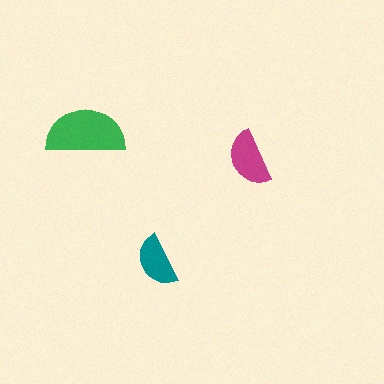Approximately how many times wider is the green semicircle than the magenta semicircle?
About 1.5 times wider.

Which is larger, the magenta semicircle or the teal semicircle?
The magenta one.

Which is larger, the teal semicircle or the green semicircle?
The green one.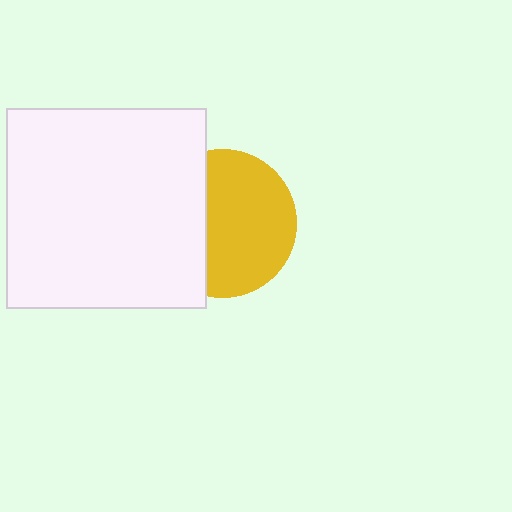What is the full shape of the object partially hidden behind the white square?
The partially hidden object is a yellow circle.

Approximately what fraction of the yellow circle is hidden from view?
Roughly 37% of the yellow circle is hidden behind the white square.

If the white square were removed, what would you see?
You would see the complete yellow circle.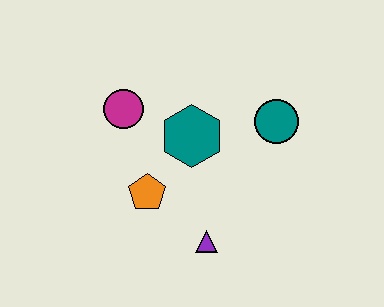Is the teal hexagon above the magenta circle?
No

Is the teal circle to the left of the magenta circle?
No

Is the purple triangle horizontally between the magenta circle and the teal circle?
Yes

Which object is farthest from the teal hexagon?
The purple triangle is farthest from the teal hexagon.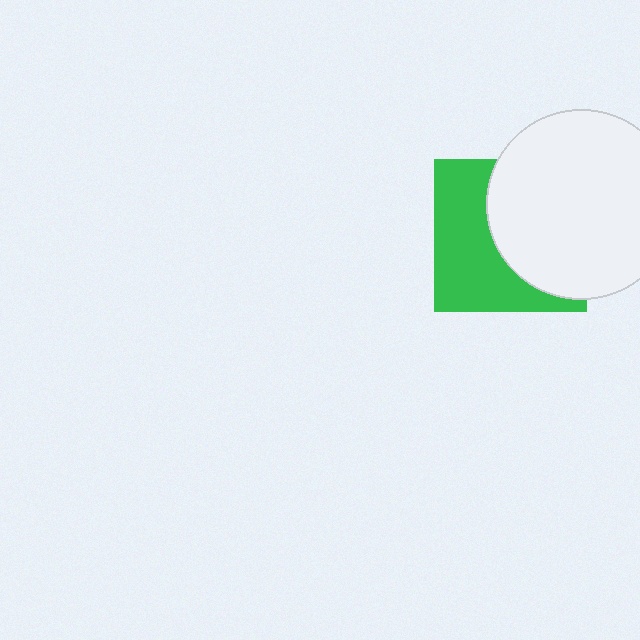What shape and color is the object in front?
The object in front is a white circle.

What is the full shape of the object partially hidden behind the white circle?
The partially hidden object is a green square.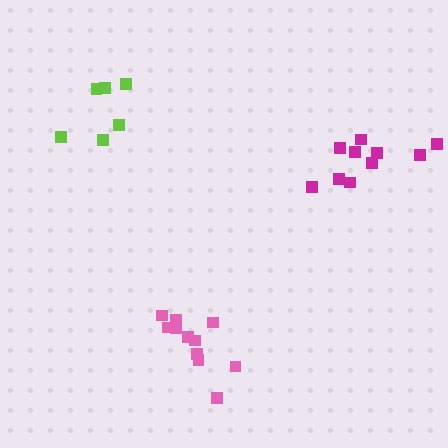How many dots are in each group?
Group 1: 10 dots, Group 2: 6 dots, Group 3: 11 dots (27 total).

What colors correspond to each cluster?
The clusters are colored: magenta, lime, pink.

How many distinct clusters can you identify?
There are 3 distinct clusters.